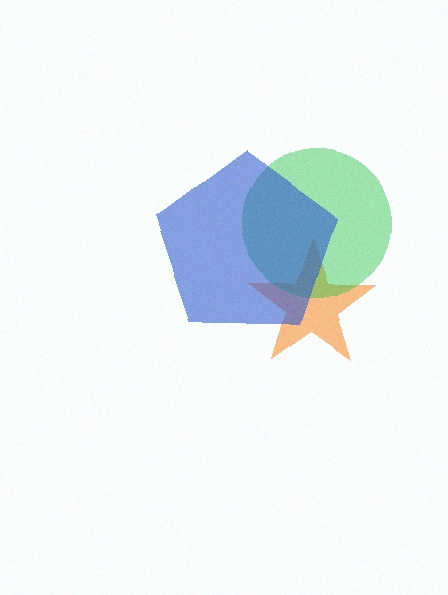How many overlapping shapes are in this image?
There are 3 overlapping shapes in the image.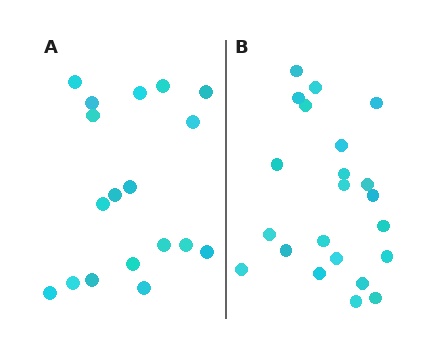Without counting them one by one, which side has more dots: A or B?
Region B (the right region) has more dots.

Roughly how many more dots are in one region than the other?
Region B has about 4 more dots than region A.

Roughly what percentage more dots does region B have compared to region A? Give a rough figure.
About 20% more.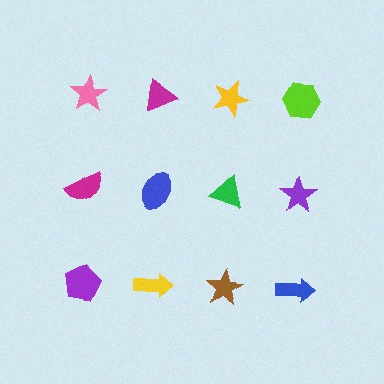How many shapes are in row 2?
4 shapes.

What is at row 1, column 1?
A pink star.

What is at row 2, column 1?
A magenta semicircle.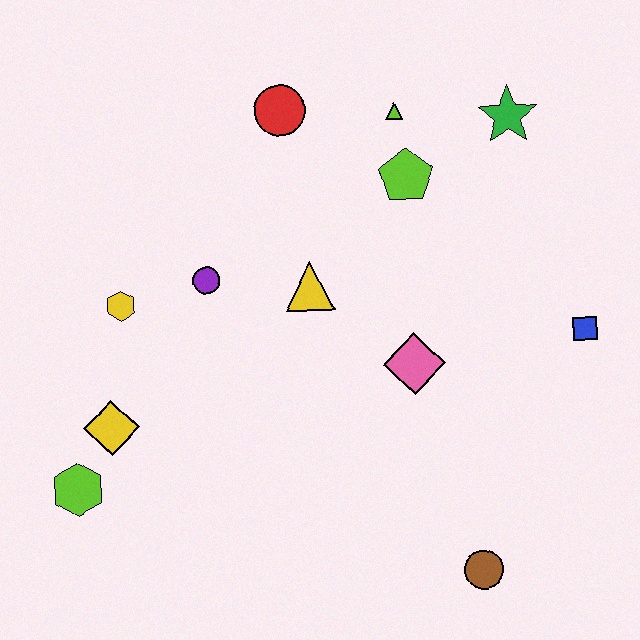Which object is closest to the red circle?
The lime triangle is closest to the red circle.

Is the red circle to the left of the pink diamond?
Yes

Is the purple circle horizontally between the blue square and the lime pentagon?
No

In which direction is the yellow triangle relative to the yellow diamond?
The yellow triangle is to the right of the yellow diamond.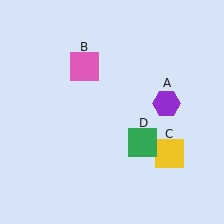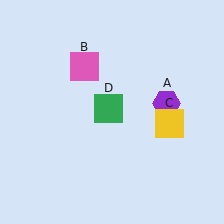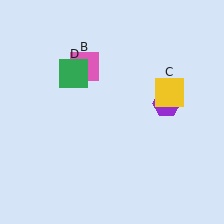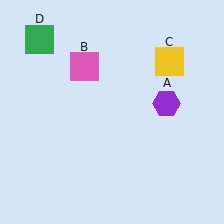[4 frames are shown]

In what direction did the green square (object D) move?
The green square (object D) moved up and to the left.